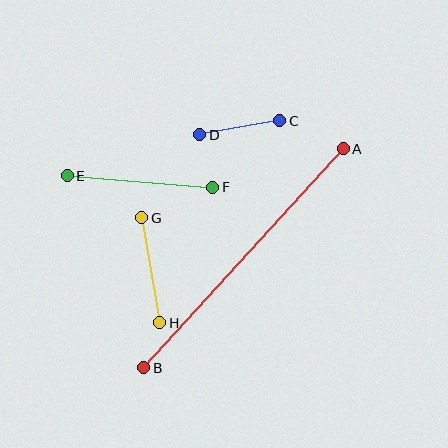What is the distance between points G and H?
The distance is approximately 107 pixels.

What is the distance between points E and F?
The distance is approximately 146 pixels.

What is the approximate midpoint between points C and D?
The midpoint is at approximately (240, 128) pixels.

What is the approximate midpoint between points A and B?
The midpoint is at approximately (244, 258) pixels.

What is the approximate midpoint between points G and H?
The midpoint is at approximately (151, 270) pixels.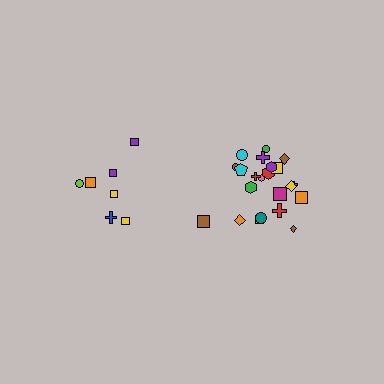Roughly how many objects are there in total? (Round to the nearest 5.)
Roughly 30 objects in total.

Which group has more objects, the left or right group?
The right group.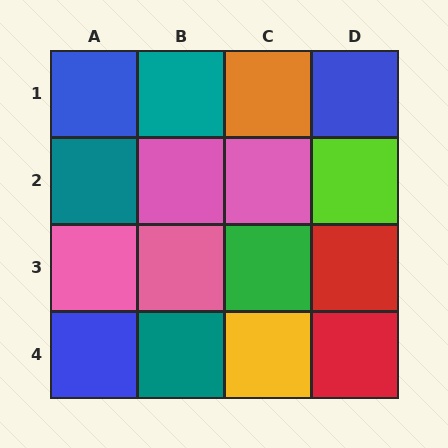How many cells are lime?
1 cell is lime.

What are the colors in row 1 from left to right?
Blue, teal, orange, blue.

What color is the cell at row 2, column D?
Lime.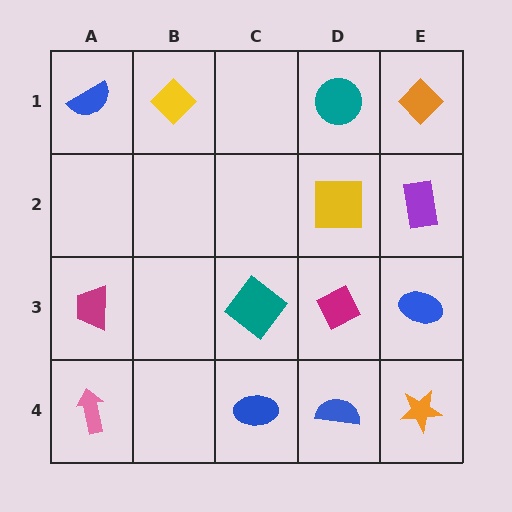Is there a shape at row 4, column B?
No, that cell is empty.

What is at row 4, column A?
A pink arrow.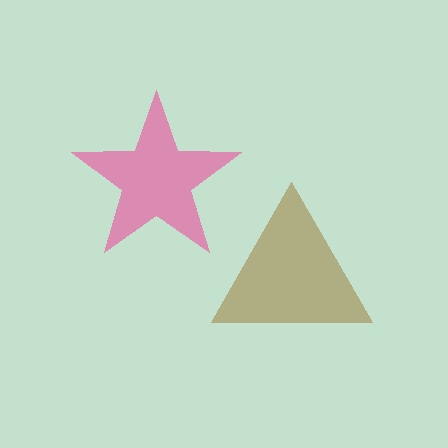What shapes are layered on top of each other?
The layered shapes are: a brown triangle, a pink star.